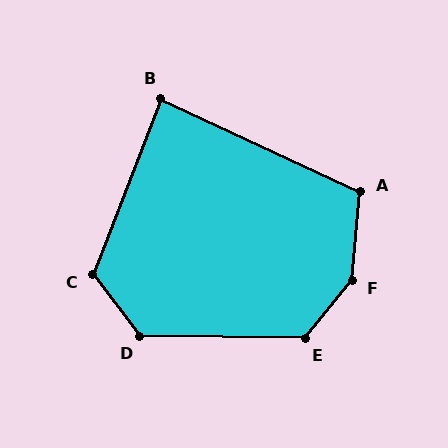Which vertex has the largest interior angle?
F, at approximately 146 degrees.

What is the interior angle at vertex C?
Approximately 122 degrees (obtuse).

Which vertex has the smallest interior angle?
B, at approximately 86 degrees.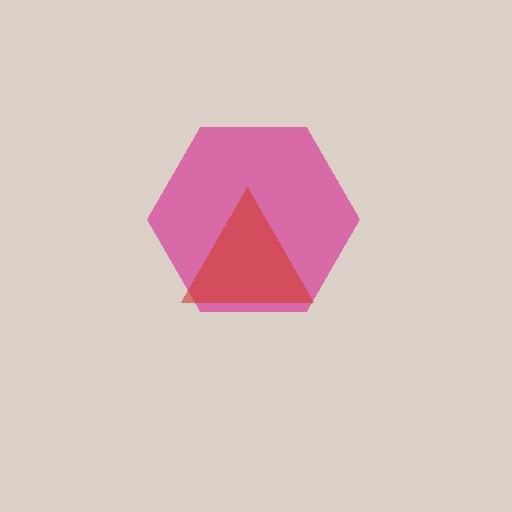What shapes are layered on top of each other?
The layered shapes are: a magenta hexagon, a red triangle.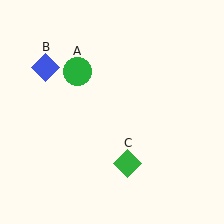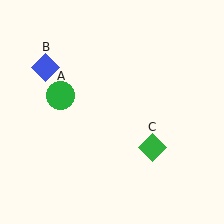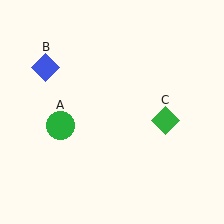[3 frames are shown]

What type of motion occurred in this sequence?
The green circle (object A), green diamond (object C) rotated counterclockwise around the center of the scene.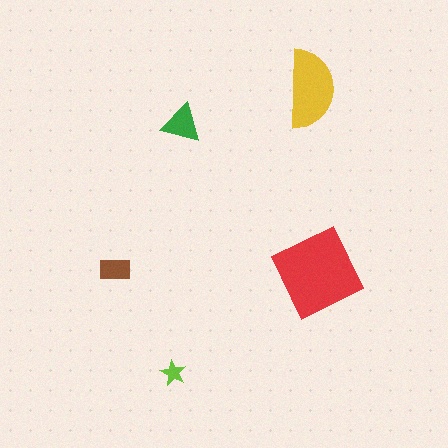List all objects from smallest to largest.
The lime star, the brown rectangle, the green triangle, the yellow semicircle, the red square.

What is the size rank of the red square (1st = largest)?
1st.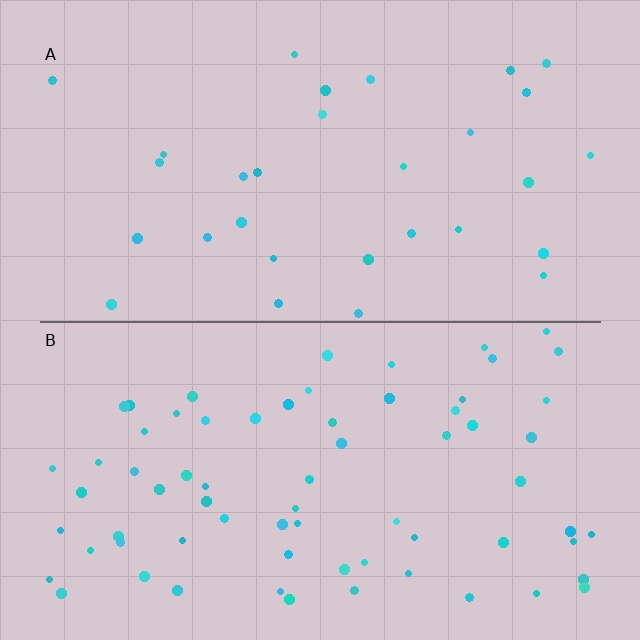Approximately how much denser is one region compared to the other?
Approximately 2.3× — region B over region A.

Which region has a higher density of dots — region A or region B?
B (the bottom).